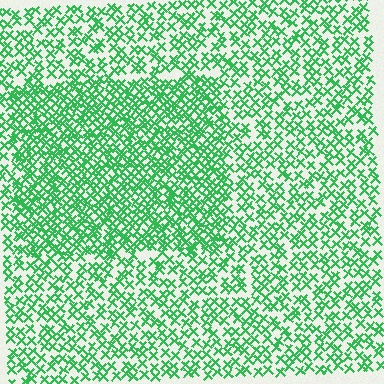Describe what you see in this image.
The image contains small green elements arranged at two different densities. A rectangle-shaped region is visible where the elements are more densely packed than the surrounding area.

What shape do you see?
I see a rectangle.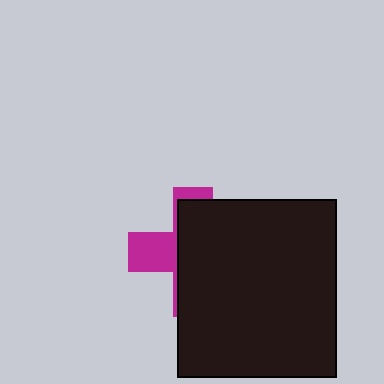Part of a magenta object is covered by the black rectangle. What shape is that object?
It is a cross.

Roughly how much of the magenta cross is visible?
A small part of it is visible (roughly 32%).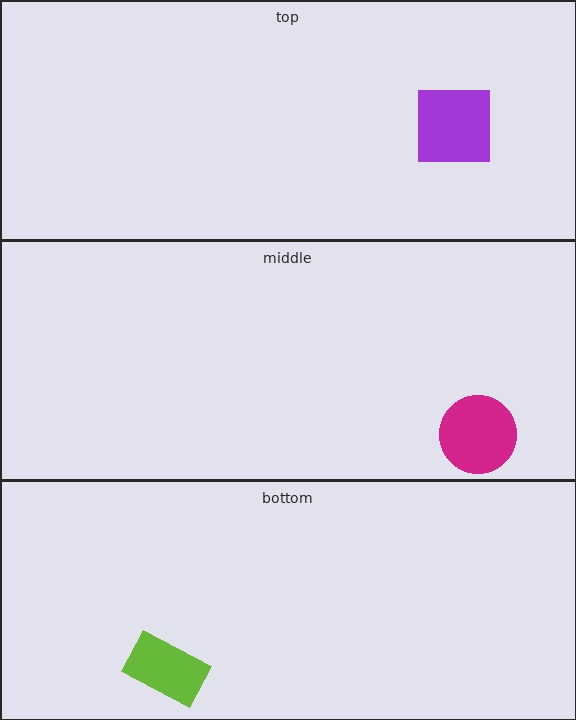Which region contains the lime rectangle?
The bottom region.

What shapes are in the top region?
The purple square.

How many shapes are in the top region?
1.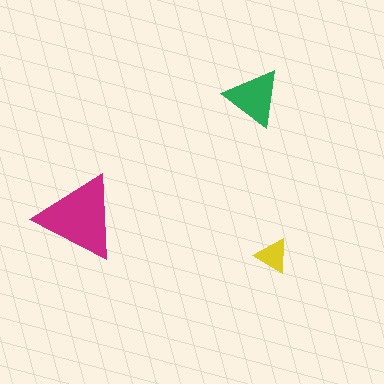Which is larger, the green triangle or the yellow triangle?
The green one.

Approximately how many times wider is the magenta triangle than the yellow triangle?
About 2.5 times wider.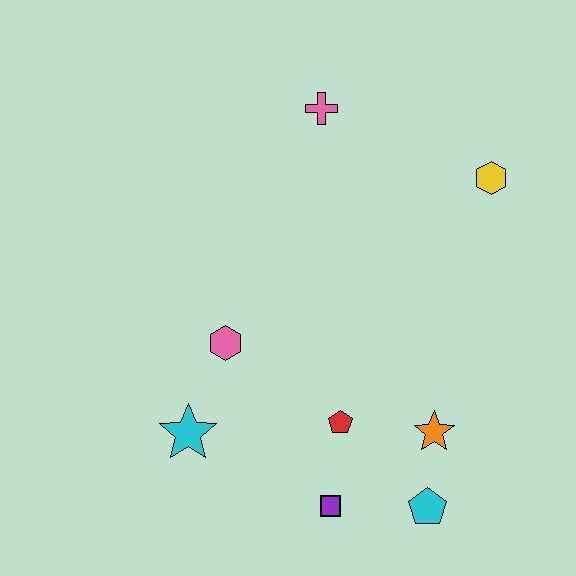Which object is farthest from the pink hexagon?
The yellow hexagon is farthest from the pink hexagon.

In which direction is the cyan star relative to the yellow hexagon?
The cyan star is to the left of the yellow hexagon.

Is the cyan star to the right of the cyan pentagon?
No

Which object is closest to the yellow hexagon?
The pink cross is closest to the yellow hexagon.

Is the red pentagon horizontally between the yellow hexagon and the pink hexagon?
Yes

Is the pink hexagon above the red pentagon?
Yes